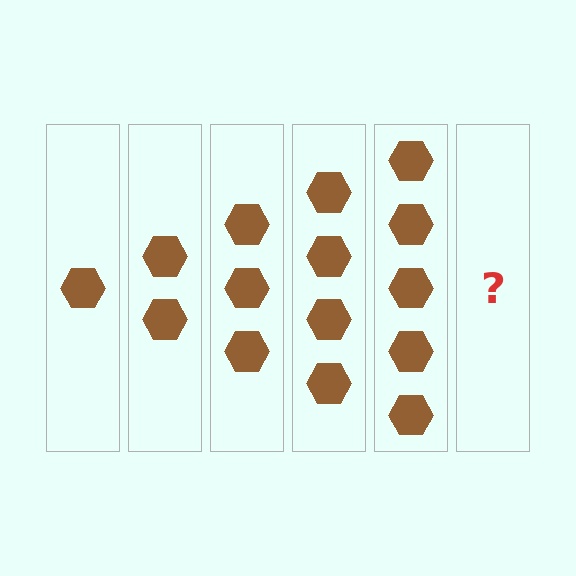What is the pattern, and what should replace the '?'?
The pattern is that each step adds one more hexagon. The '?' should be 6 hexagons.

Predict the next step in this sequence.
The next step is 6 hexagons.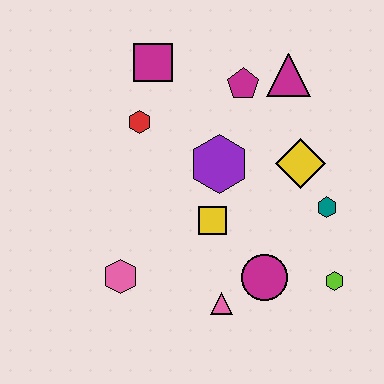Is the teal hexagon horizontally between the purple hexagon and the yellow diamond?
No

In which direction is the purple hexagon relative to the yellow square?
The purple hexagon is above the yellow square.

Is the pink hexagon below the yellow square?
Yes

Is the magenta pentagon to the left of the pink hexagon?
No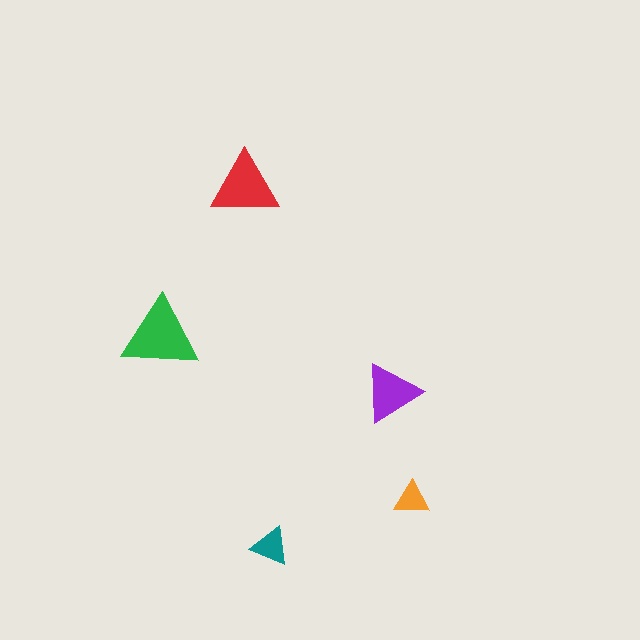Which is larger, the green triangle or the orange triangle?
The green one.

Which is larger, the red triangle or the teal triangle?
The red one.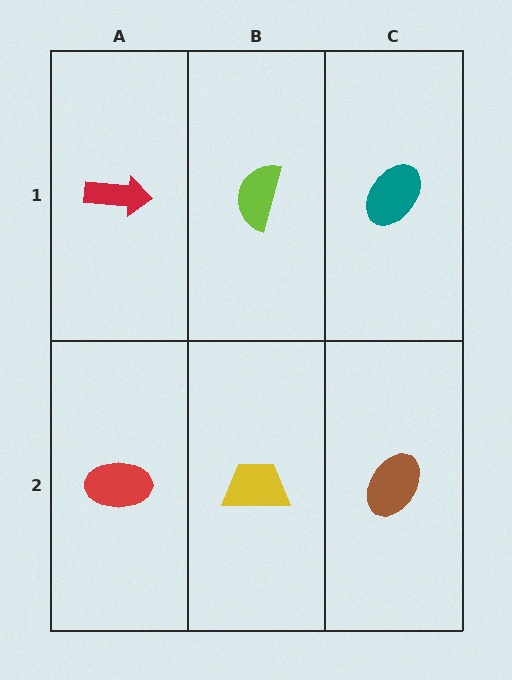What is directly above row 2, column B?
A lime semicircle.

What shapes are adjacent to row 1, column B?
A yellow trapezoid (row 2, column B), a red arrow (row 1, column A), a teal ellipse (row 1, column C).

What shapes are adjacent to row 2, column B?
A lime semicircle (row 1, column B), a red ellipse (row 2, column A), a brown ellipse (row 2, column C).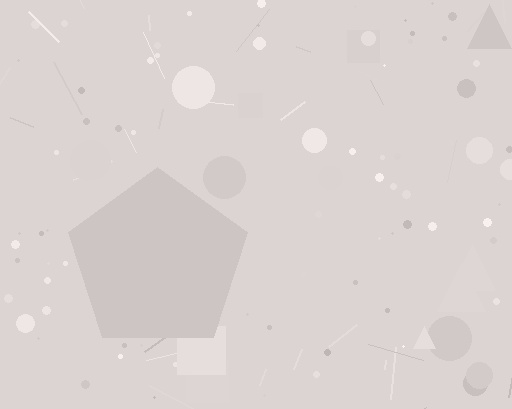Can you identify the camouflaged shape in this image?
The camouflaged shape is a pentagon.